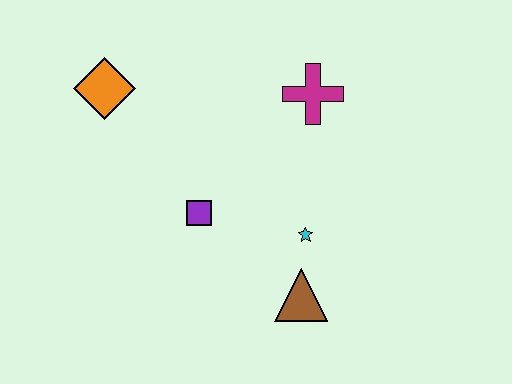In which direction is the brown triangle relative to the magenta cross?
The brown triangle is below the magenta cross.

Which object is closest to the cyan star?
The brown triangle is closest to the cyan star.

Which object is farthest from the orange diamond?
The brown triangle is farthest from the orange diamond.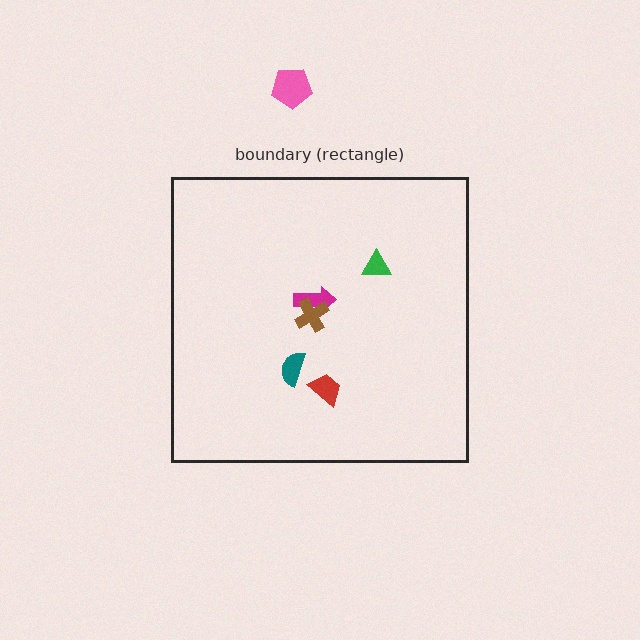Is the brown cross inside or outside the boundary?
Inside.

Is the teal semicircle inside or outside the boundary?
Inside.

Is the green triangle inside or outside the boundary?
Inside.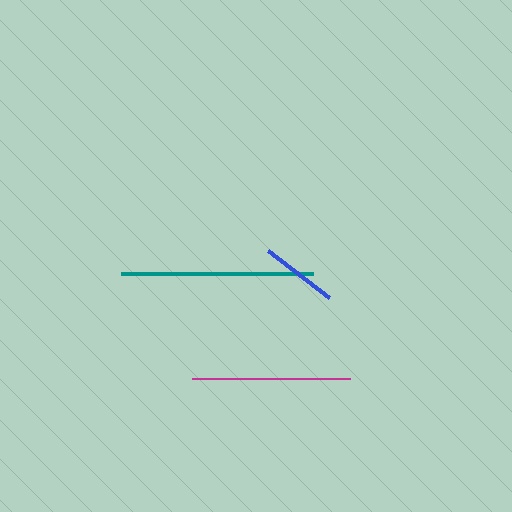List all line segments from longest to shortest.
From longest to shortest: teal, magenta, blue.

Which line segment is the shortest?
The blue line is the shortest at approximately 76 pixels.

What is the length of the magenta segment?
The magenta segment is approximately 158 pixels long.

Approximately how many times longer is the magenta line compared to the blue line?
The magenta line is approximately 2.1 times the length of the blue line.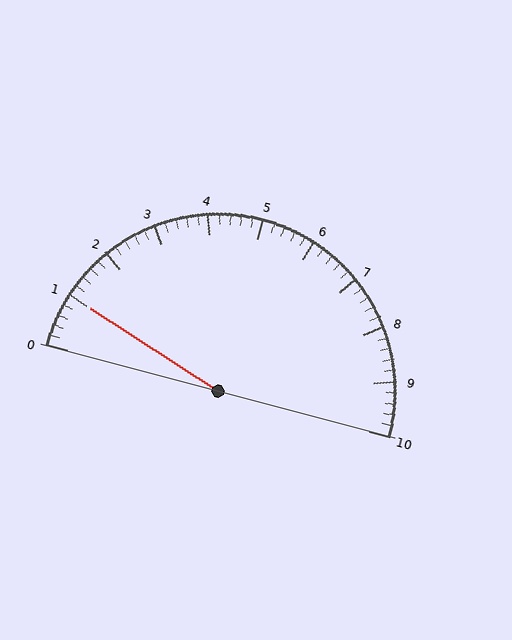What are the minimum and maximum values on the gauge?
The gauge ranges from 0 to 10.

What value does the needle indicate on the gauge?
The needle indicates approximately 1.0.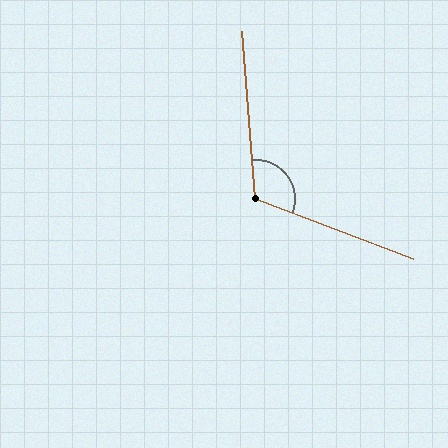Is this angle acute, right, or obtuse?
It is obtuse.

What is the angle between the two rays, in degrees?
Approximately 115 degrees.